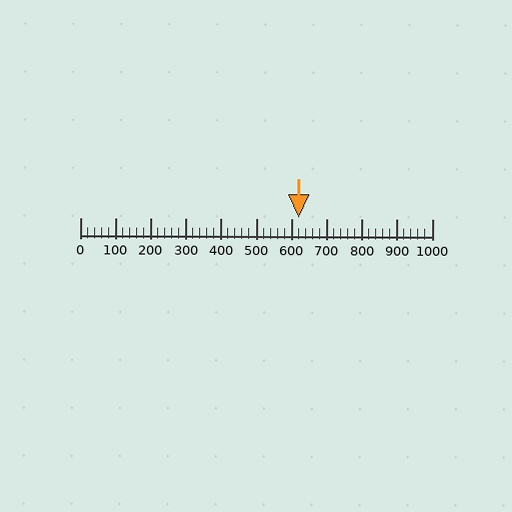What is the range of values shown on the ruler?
The ruler shows values from 0 to 1000.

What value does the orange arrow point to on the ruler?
The orange arrow points to approximately 620.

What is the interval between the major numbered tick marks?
The major tick marks are spaced 100 units apart.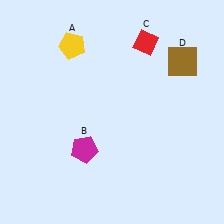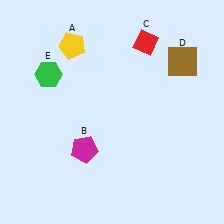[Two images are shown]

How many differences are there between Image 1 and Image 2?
There is 1 difference between the two images.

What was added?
A green hexagon (E) was added in Image 2.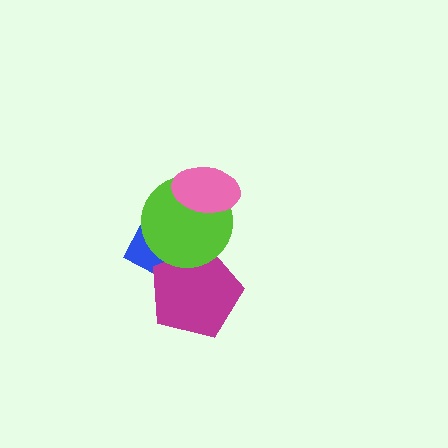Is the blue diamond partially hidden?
Yes, it is partially covered by another shape.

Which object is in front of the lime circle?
The pink ellipse is in front of the lime circle.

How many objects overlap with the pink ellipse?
1 object overlaps with the pink ellipse.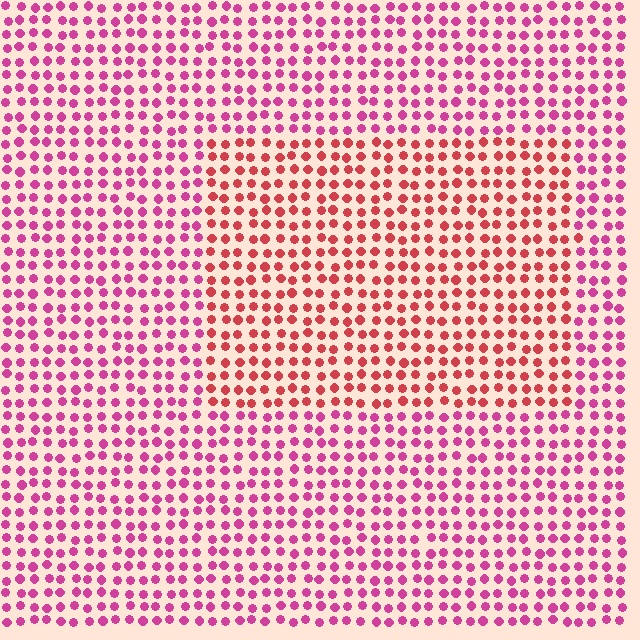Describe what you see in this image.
The image is filled with small magenta elements in a uniform arrangement. A rectangle-shaped region is visible where the elements are tinted to a slightly different hue, forming a subtle color boundary.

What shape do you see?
I see a rectangle.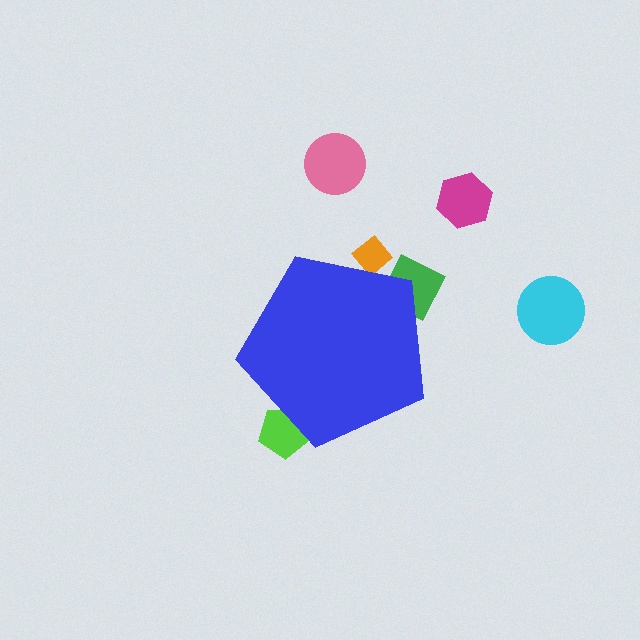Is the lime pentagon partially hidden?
Yes, the lime pentagon is partially hidden behind the blue pentagon.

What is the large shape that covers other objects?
A blue pentagon.